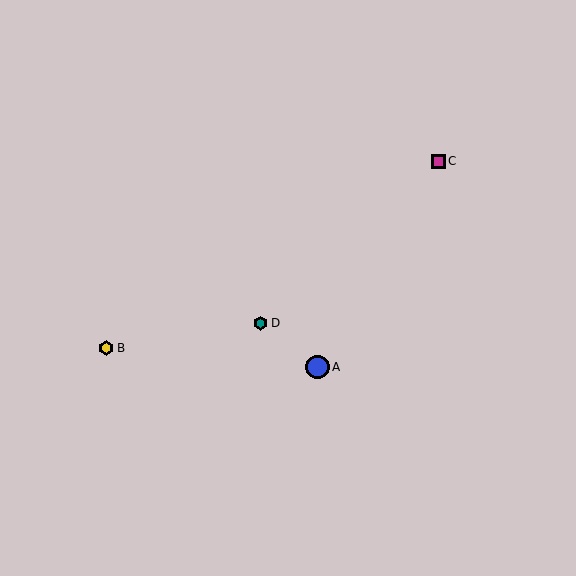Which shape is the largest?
The blue circle (labeled A) is the largest.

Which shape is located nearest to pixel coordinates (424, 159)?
The magenta square (labeled C) at (438, 162) is nearest to that location.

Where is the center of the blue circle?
The center of the blue circle is at (317, 367).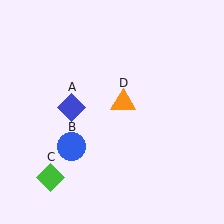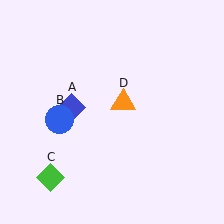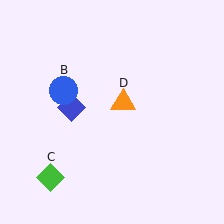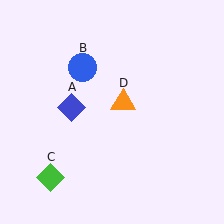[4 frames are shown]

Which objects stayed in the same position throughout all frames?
Blue diamond (object A) and green diamond (object C) and orange triangle (object D) remained stationary.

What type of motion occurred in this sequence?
The blue circle (object B) rotated clockwise around the center of the scene.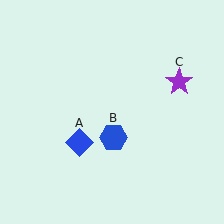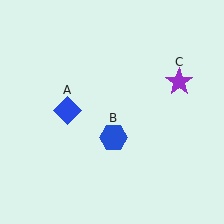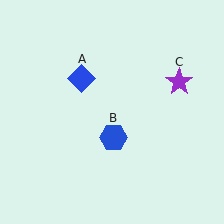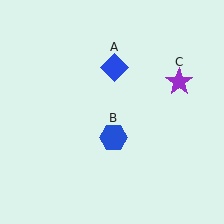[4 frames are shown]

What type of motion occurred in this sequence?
The blue diamond (object A) rotated clockwise around the center of the scene.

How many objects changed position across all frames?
1 object changed position: blue diamond (object A).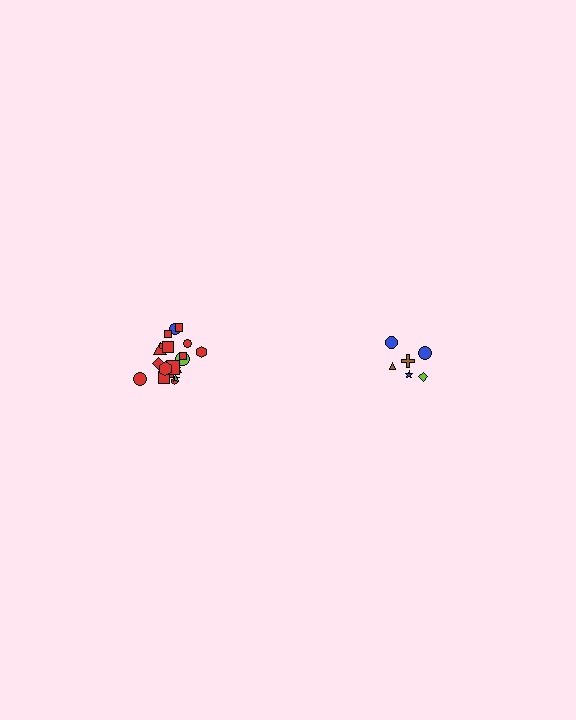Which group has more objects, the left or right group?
The left group.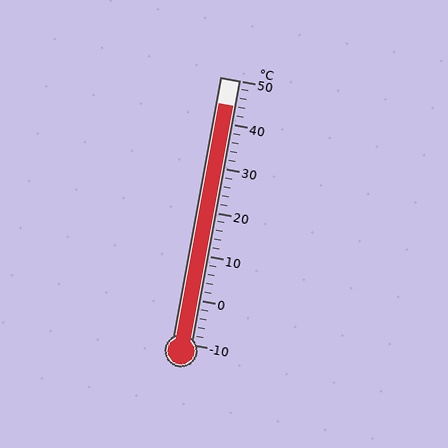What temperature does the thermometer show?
The thermometer shows approximately 44°C.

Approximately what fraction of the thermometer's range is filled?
The thermometer is filled to approximately 90% of its range.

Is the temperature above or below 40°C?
The temperature is above 40°C.